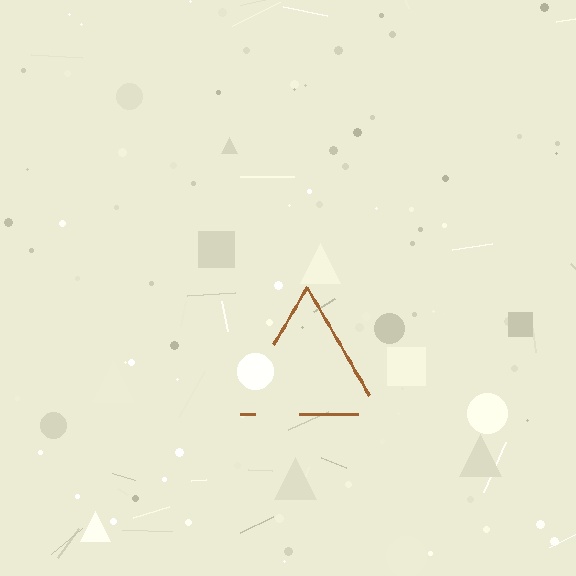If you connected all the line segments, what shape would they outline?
They would outline a triangle.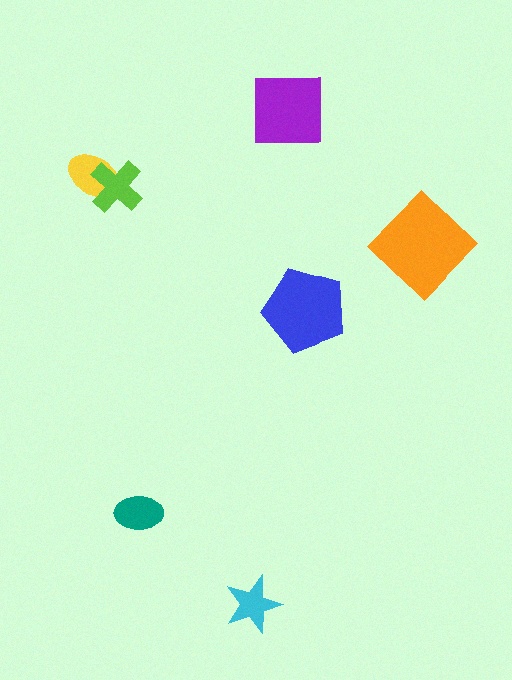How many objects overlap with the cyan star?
0 objects overlap with the cyan star.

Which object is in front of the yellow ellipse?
The lime cross is in front of the yellow ellipse.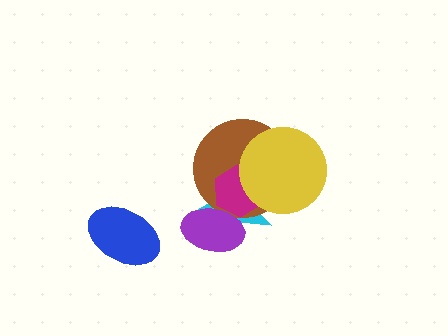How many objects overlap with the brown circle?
4 objects overlap with the brown circle.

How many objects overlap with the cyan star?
4 objects overlap with the cyan star.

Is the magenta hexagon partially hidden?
Yes, it is partially covered by another shape.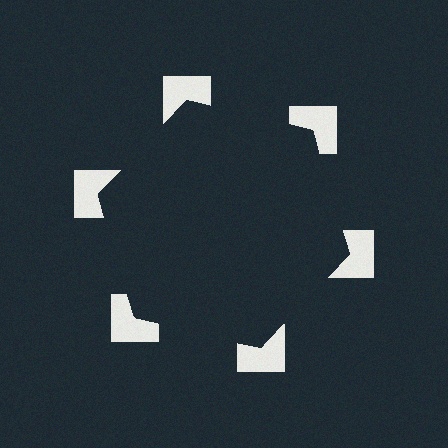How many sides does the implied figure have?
6 sides.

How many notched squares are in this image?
There are 6 — one at each vertex of the illusory hexagon.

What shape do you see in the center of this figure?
An illusory hexagon — its edges are inferred from the aligned wedge cuts in the notched squares, not physically drawn.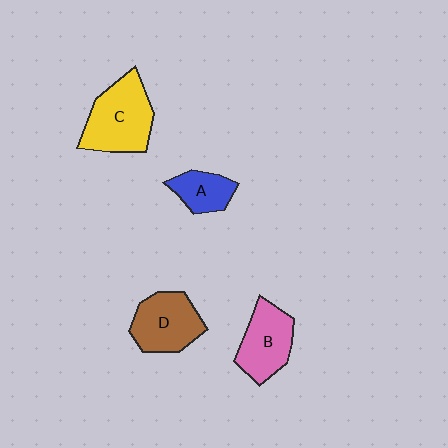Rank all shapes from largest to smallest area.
From largest to smallest: C (yellow), D (brown), B (pink), A (blue).